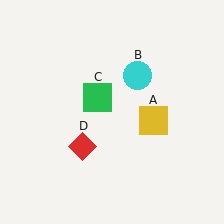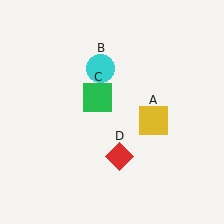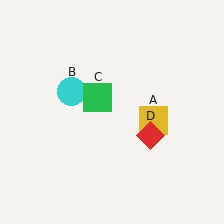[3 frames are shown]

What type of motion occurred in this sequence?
The cyan circle (object B), red diamond (object D) rotated counterclockwise around the center of the scene.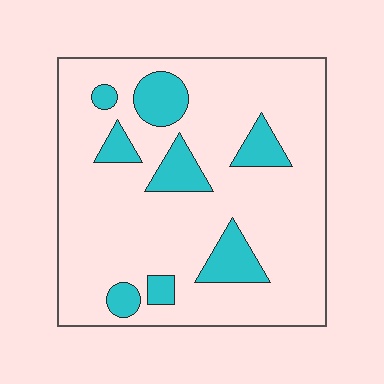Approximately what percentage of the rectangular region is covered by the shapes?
Approximately 15%.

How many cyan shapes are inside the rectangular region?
8.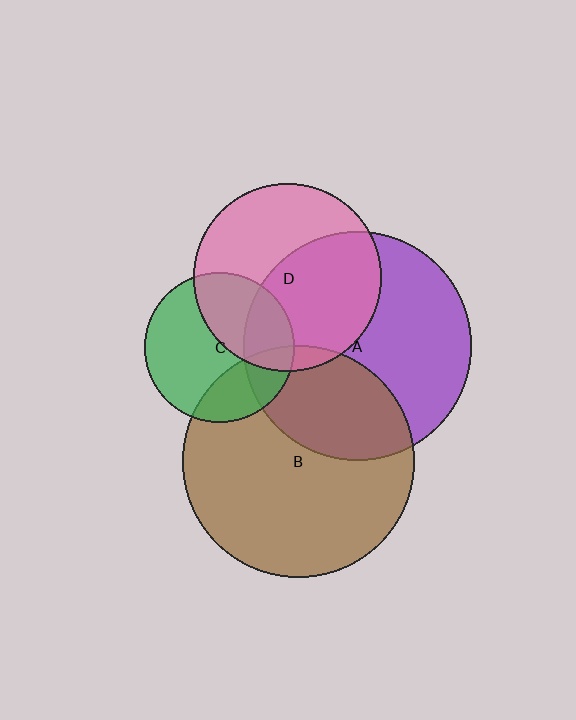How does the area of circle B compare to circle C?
Approximately 2.4 times.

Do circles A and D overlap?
Yes.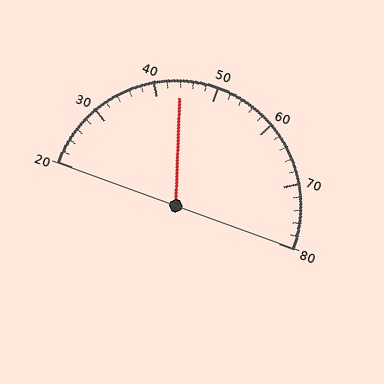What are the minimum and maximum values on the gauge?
The gauge ranges from 20 to 80.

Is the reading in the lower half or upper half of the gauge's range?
The reading is in the lower half of the range (20 to 80).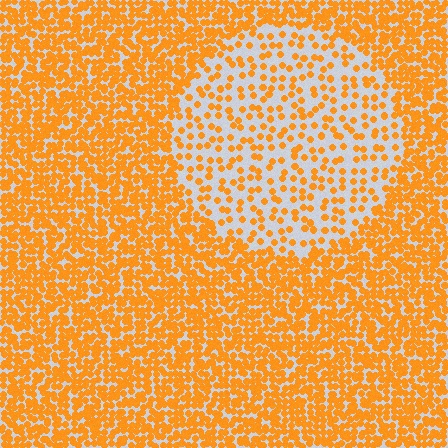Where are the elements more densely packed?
The elements are more densely packed outside the circle boundary.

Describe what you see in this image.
The image contains small orange elements arranged at two different densities. A circle-shaped region is visible where the elements are less densely packed than the surrounding area.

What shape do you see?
I see a circle.